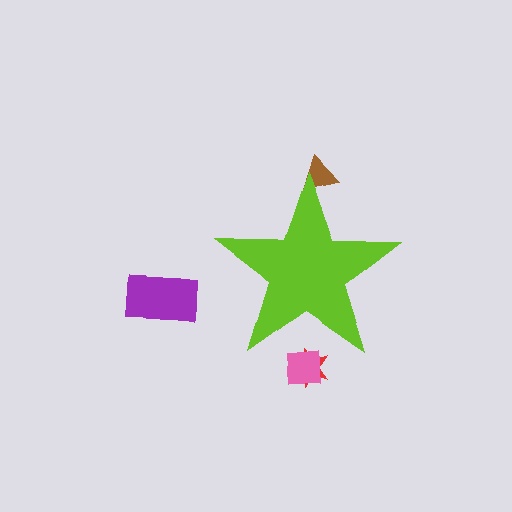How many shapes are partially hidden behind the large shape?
3 shapes are partially hidden.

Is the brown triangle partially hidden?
Yes, the brown triangle is partially hidden behind the lime star.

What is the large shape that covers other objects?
A lime star.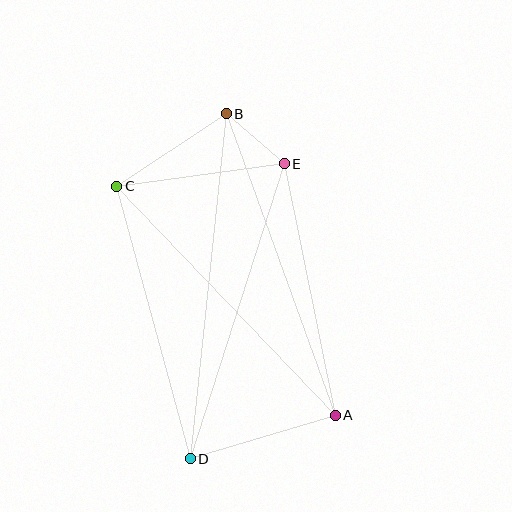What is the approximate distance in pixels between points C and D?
The distance between C and D is approximately 282 pixels.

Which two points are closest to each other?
Points B and E are closest to each other.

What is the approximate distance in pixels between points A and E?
The distance between A and E is approximately 256 pixels.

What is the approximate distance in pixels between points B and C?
The distance between B and C is approximately 132 pixels.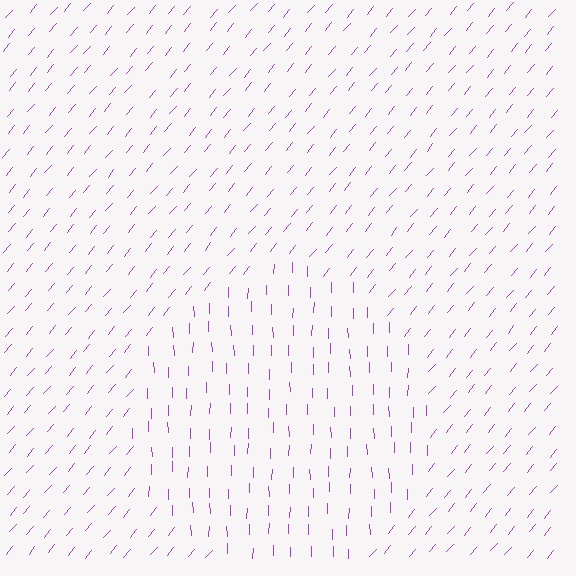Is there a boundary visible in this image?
Yes, there is a texture boundary formed by a change in line orientation.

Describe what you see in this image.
The image is filled with small purple line segments. A circle region in the image has lines oriented differently from the surrounding lines, creating a visible texture boundary.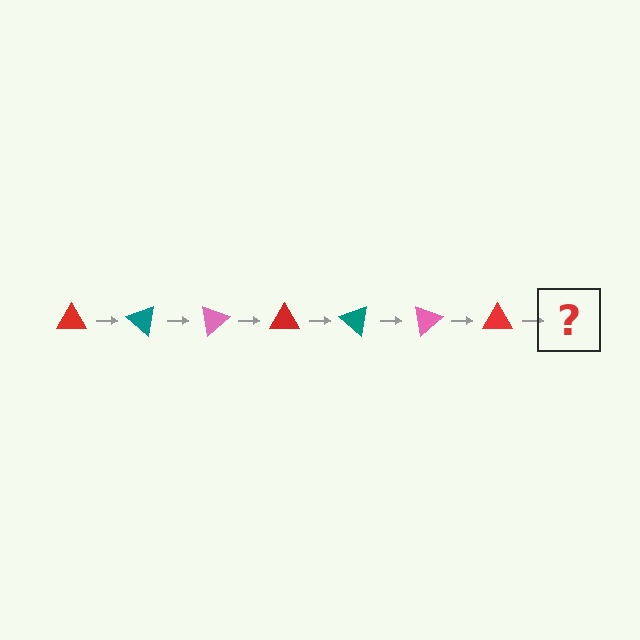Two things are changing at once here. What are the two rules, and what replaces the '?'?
The two rules are that it rotates 40 degrees each step and the color cycles through red, teal, and pink. The '?' should be a teal triangle, rotated 280 degrees from the start.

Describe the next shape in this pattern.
It should be a teal triangle, rotated 280 degrees from the start.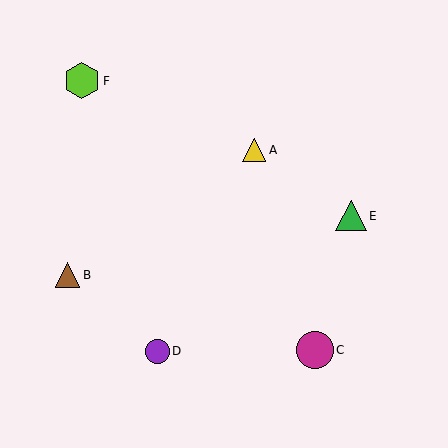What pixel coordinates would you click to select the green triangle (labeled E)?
Click at (351, 216) to select the green triangle E.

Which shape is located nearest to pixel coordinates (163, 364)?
The purple circle (labeled D) at (157, 351) is nearest to that location.